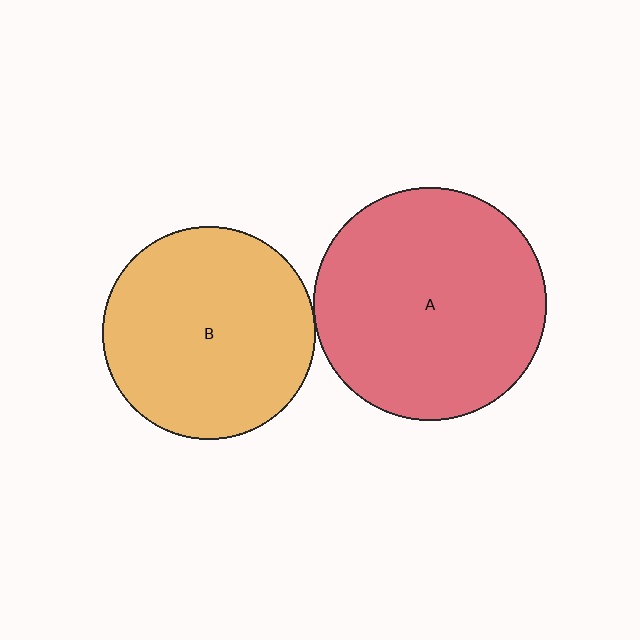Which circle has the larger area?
Circle A (red).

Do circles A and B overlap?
Yes.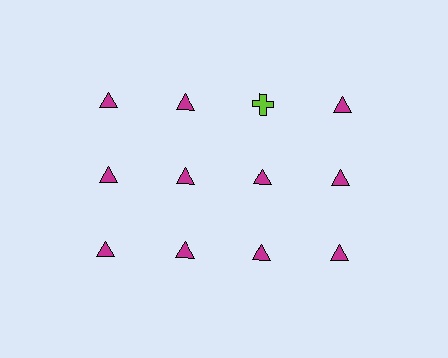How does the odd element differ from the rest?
It differs in both color (lime instead of magenta) and shape (cross instead of triangle).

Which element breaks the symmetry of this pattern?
The lime cross in the top row, center column breaks the symmetry. All other shapes are magenta triangles.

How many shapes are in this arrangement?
There are 12 shapes arranged in a grid pattern.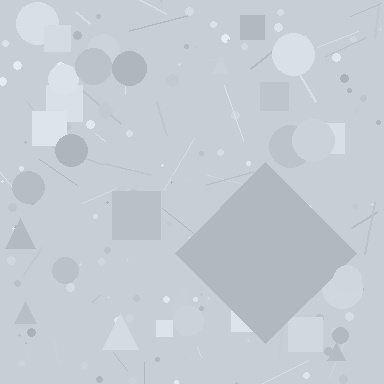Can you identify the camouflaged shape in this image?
The camouflaged shape is a diamond.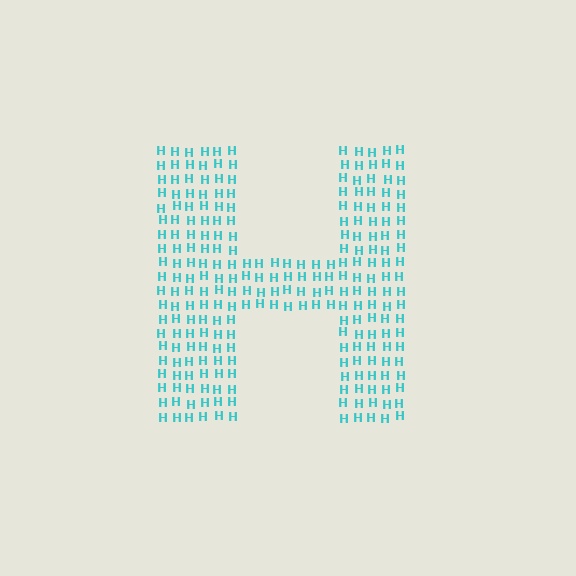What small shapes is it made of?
It is made of small letter H's.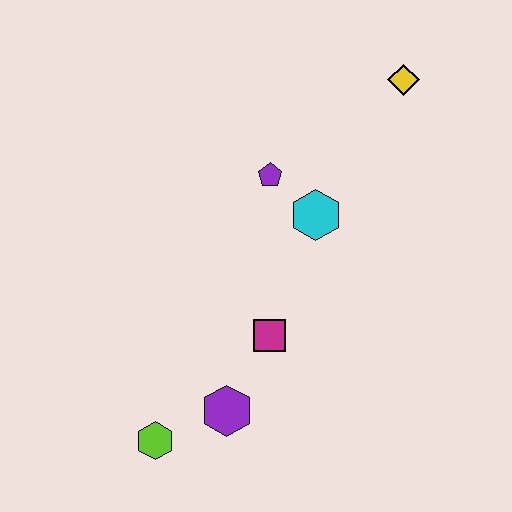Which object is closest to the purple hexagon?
The lime hexagon is closest to the purple hexagon.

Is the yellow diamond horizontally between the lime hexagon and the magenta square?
No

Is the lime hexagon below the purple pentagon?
Yes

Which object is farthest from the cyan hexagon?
The lime hexagon is farthest from the cyan hexagon.